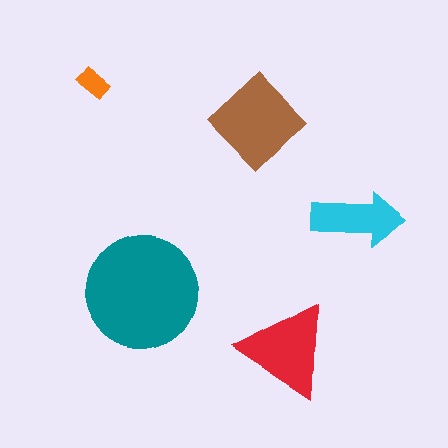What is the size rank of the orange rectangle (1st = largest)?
5th.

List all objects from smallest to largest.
The orange rectangle, the cyan arrow, the red triangle, the brown diamond, the teal circle.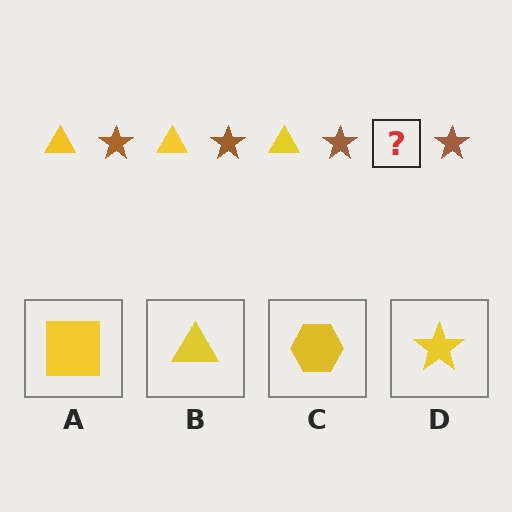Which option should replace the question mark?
Option B.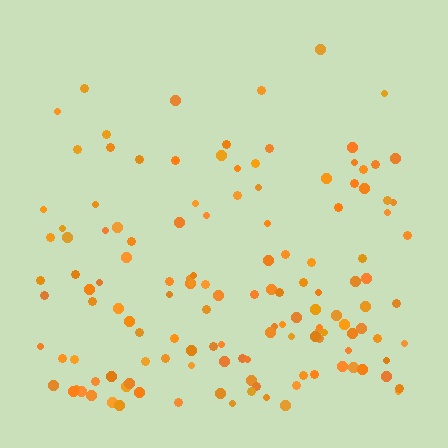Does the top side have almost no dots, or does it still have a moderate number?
Still a moderate number, just noticeably fewer than the bottom.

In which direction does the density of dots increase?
From top to bottom, with the bottom side densest.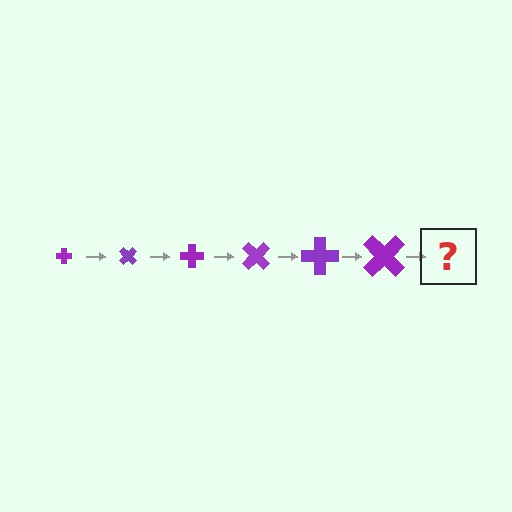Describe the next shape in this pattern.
It should be a cross, larger than the previous one and rotated 270 degrees from the start.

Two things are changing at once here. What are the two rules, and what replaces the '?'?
The two rules are that the cross grows larger each step and it rotates 45 degrees each step. The '?' should be a cross, larger than the previous one and rotated 270 degrees from the start.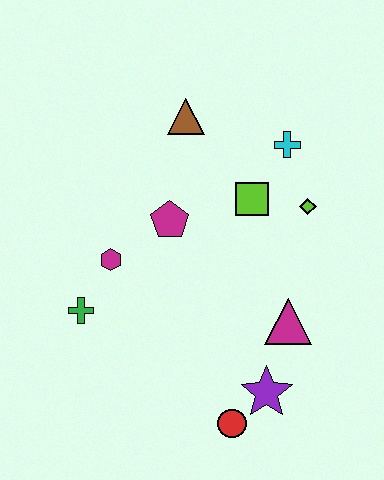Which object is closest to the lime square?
The lime diamond is closest to the lime square.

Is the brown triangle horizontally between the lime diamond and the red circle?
No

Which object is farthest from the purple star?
The brown triangle is farthest from the purple star.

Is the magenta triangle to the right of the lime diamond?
No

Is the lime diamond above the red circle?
Yes